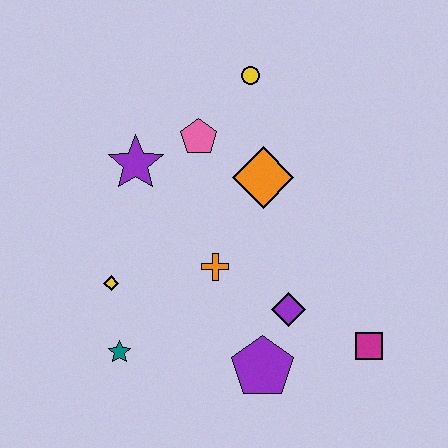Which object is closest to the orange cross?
The purple diamond is closest to the orange cross.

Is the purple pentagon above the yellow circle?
No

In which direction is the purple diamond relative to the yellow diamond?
The purple diamond is to the right of the yellow diamond.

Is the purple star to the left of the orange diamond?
Yes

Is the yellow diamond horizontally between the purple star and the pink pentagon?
No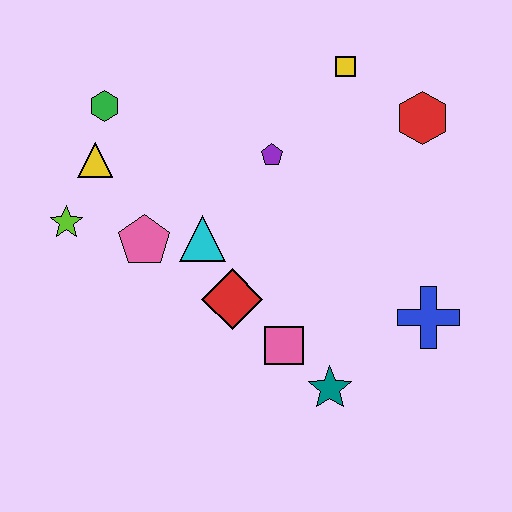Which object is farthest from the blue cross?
The green hexagon is farthest from the blue cross.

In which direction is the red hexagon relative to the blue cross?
The red hexagon is above the blue cross.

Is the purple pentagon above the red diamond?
Yes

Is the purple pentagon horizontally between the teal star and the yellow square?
No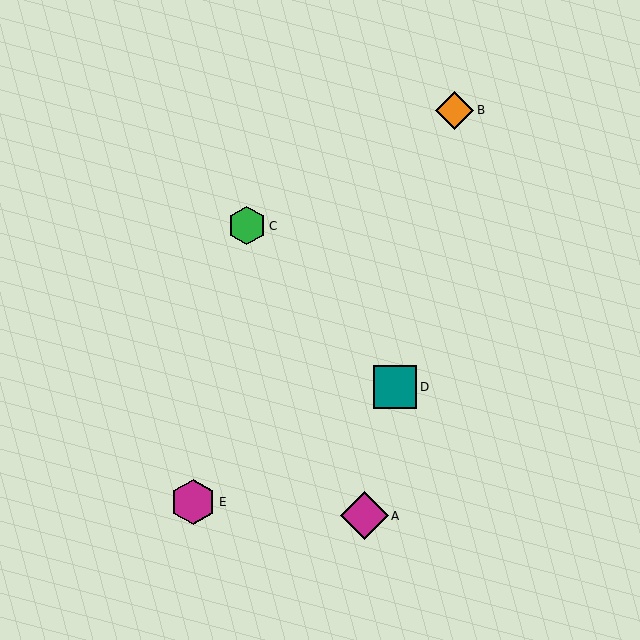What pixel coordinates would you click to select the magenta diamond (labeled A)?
Click at (364, 516) to select the magenta diamond A.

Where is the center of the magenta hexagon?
The center of the magenta hexagon is at (193, 502).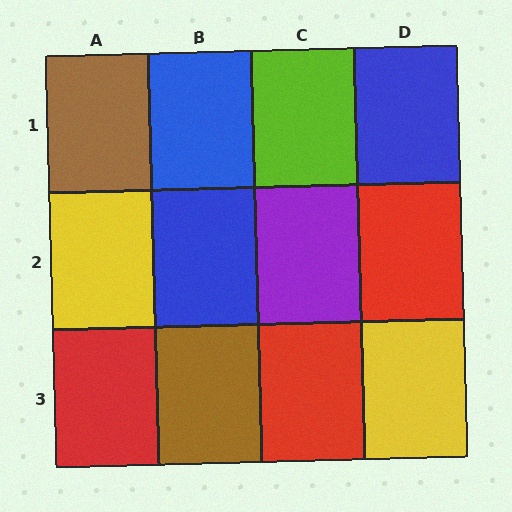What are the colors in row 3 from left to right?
Red, brown, red, yellow.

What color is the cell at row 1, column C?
Lime.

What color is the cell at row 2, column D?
Red.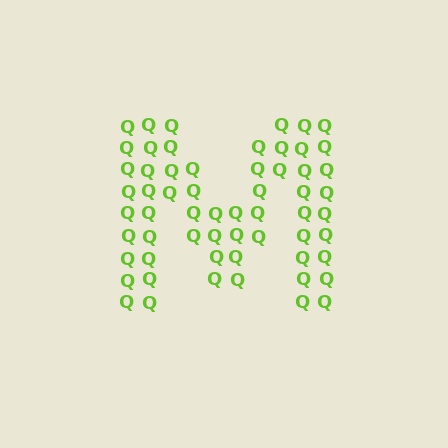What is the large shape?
The large shape is the letter M.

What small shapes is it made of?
It is made of small letter Q's.